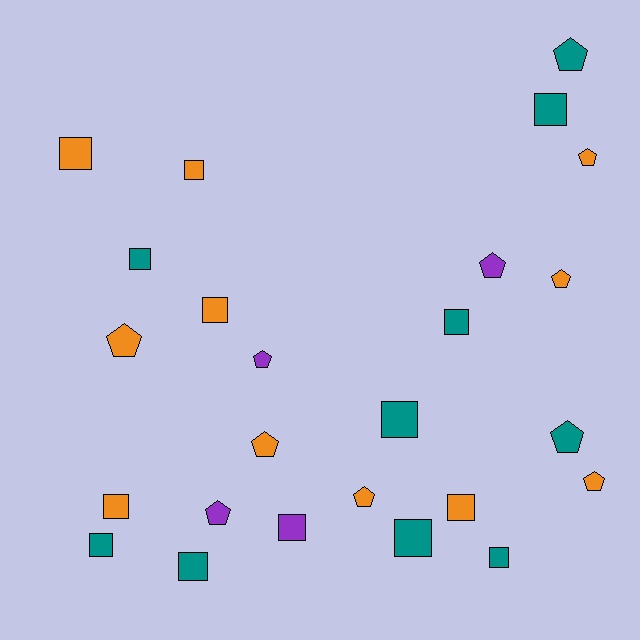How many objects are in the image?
There are 25 objects.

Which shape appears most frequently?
Square, with 14 objects.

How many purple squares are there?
There is 1 purple square.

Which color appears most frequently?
Orange, with 11 objects.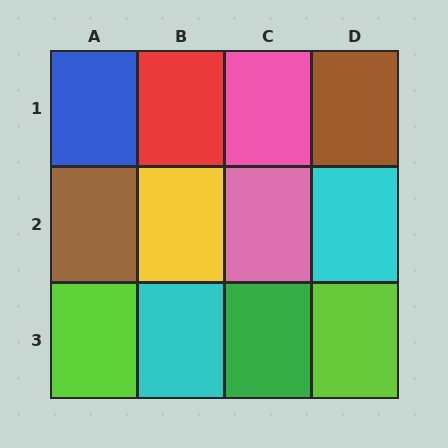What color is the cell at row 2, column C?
Pink.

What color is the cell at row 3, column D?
Lime.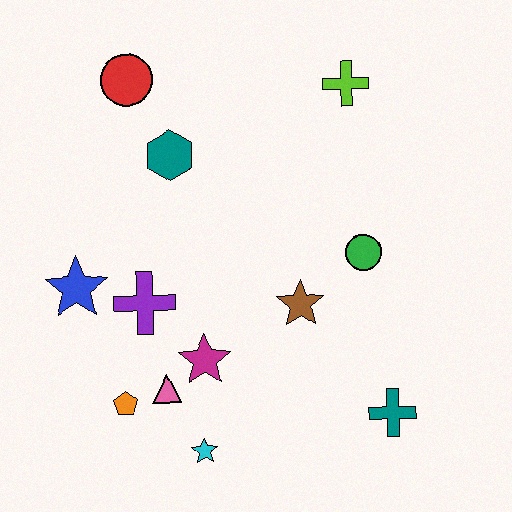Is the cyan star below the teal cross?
Yes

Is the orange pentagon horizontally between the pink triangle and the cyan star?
No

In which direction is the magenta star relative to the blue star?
The magenta star is to the right of the blue star.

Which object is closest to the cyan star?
The pink triangle is closest to the cyan star.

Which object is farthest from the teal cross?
The red circle is farthest from the teal cross.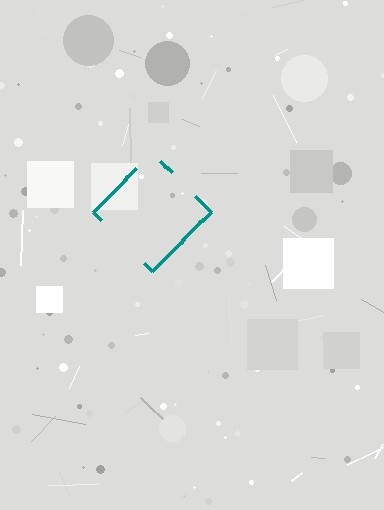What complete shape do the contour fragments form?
The contour fragments form a diamond.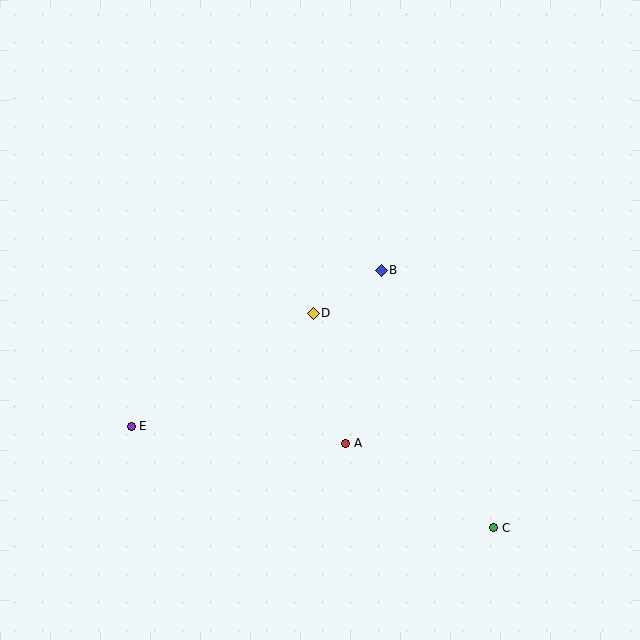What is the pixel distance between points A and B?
The distance between A and B is 176 pixels.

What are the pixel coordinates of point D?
Point D is at (313, 313).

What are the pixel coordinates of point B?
Point B is at (381, 270).